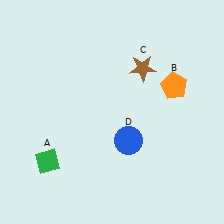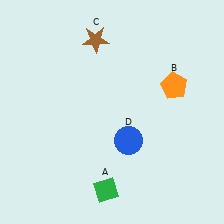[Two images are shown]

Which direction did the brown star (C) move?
The brown star (C) moved left.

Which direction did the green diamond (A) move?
The green diamond (A) moved right.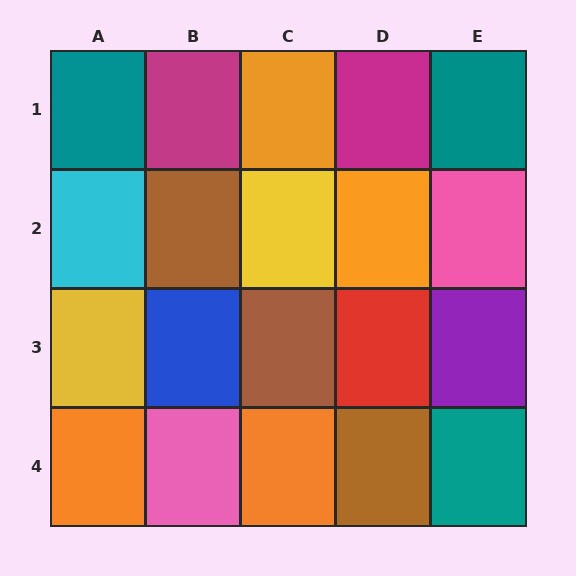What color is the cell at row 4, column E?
Teal.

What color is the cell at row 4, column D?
Brown.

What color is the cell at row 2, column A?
Cyan.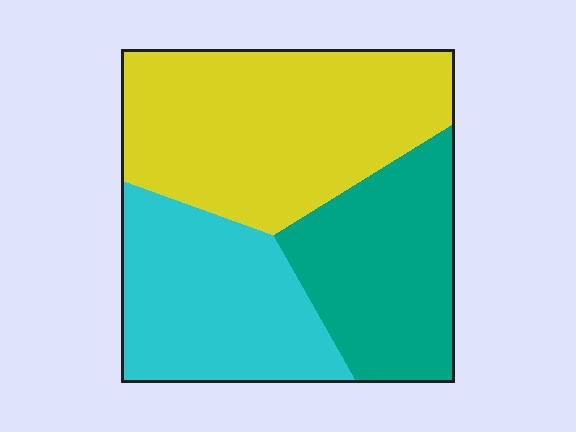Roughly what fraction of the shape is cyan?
Cyan covers 29% of the shape.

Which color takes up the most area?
Yellow, at roughly 45%.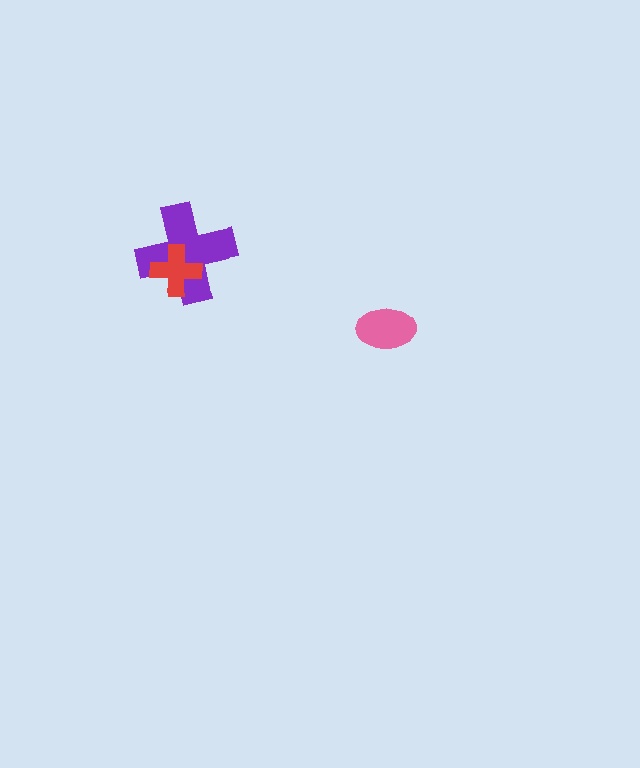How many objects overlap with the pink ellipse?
0 objects overlap with the pink ellipse.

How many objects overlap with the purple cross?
1 object overlaps with the purple cross.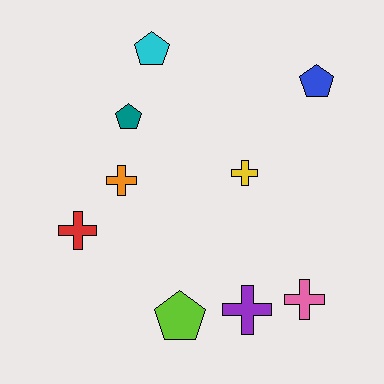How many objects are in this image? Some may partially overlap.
There are 9 objects.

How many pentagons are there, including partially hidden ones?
There are 4 pentagons.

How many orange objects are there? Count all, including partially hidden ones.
There is 1 orange object.